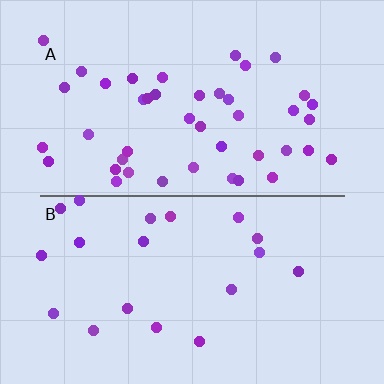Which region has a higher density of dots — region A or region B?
A (the top).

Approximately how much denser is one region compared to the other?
Approximately 2.3× — region A over region B.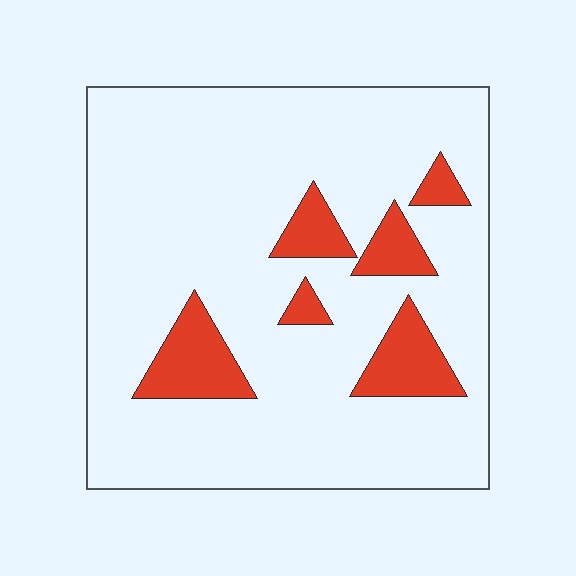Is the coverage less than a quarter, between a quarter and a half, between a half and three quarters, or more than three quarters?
Less than a quarter.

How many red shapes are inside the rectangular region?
6.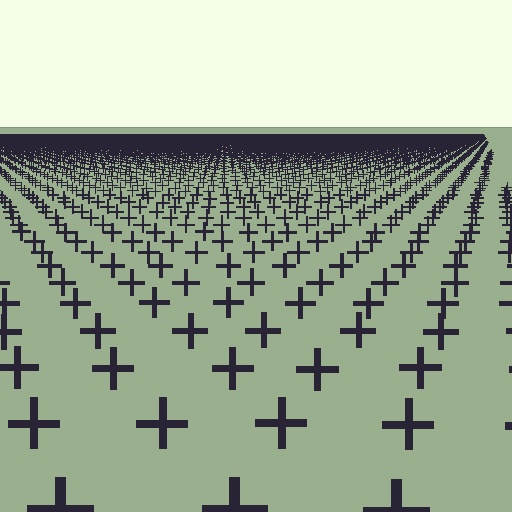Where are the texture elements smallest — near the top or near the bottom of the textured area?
Near the top.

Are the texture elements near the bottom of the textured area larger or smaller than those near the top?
Larger. Near the bottom, elements are closer to the viewer and appear at a bigger on-screen size.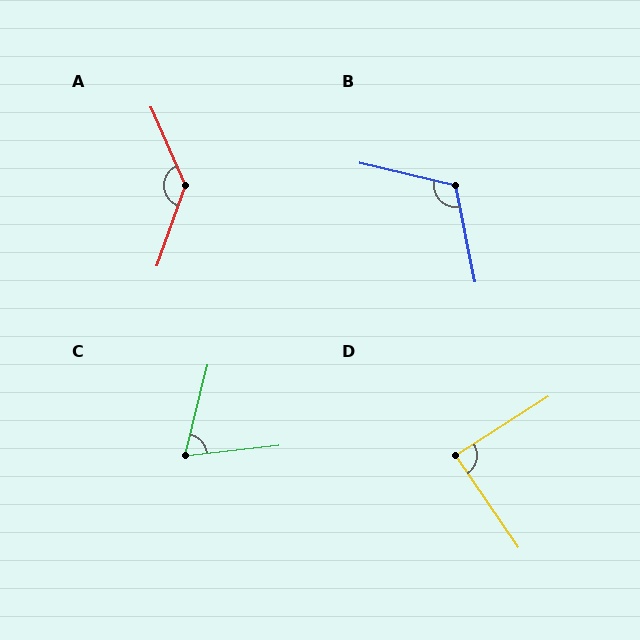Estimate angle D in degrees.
Approximately 88 degrees.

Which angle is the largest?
A, at approximately 137 degrees.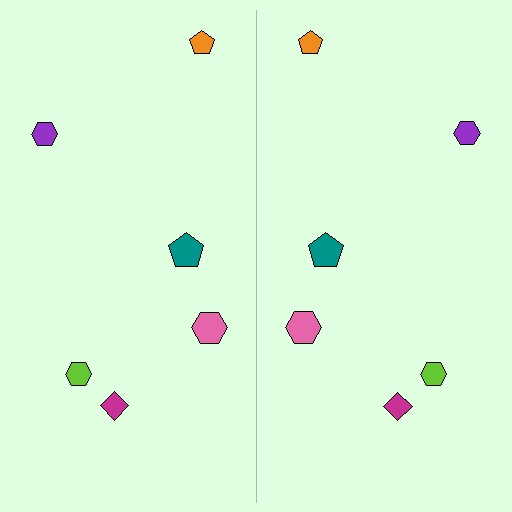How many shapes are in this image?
There are 12 shapes in this image.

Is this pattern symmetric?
Yes, this pattern has bilateral (reflection) symmetry.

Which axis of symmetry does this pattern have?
The pattern has a vertical axis of symmetry running through the center of the image.